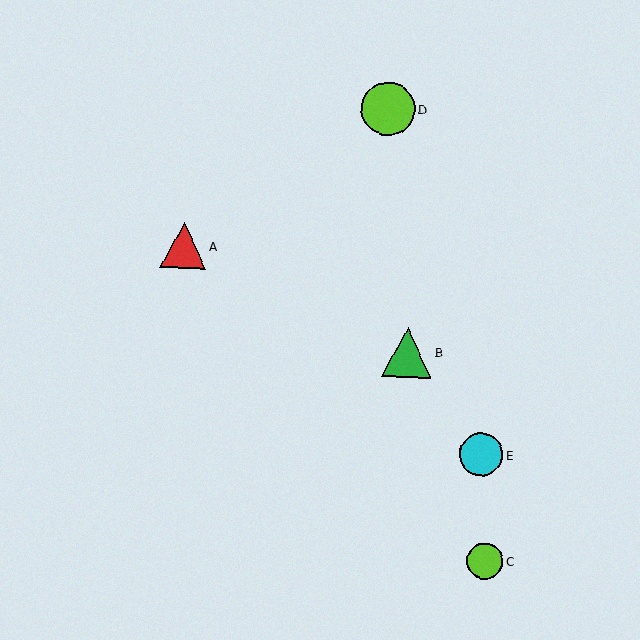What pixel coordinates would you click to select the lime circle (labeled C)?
Click at (485, 561) to select the lime circle C.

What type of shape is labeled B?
Shape B is a green triangle.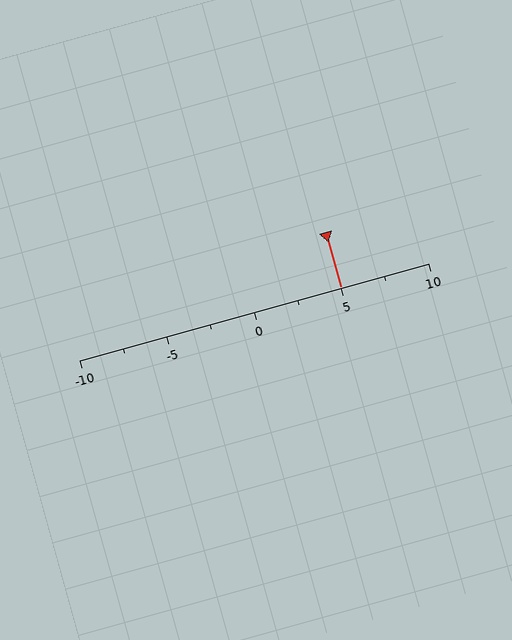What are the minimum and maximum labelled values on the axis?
The axis runs from -10 to 10.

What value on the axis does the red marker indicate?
The marker indicates approximately 5.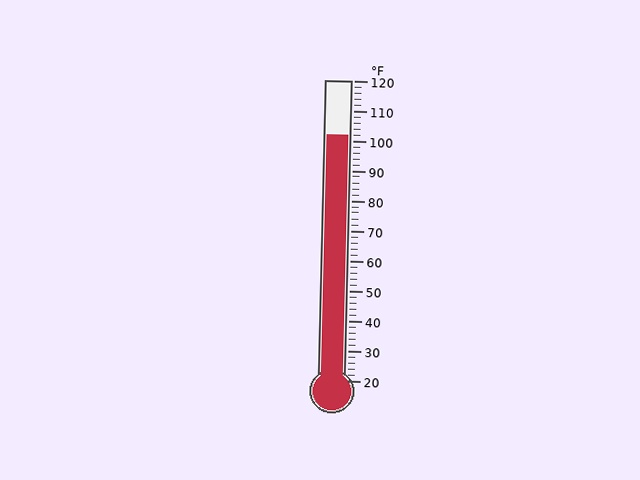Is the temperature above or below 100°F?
The temperature is above 100°F.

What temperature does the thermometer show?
The thermometer shows approximately 102°F.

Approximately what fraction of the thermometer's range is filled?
The thermometer is filled to approximately 80% of its range.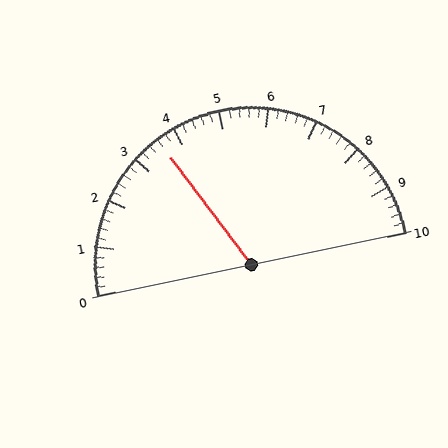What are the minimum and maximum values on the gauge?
The gauge ranges from 0 to 10.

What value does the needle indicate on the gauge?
The needle indicates approximately 3.6.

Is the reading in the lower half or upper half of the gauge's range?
The reading is in the lower half of the range (0 to 10).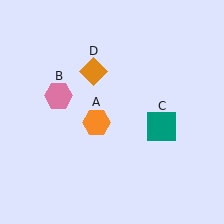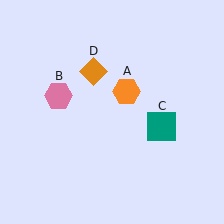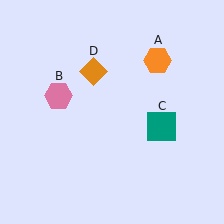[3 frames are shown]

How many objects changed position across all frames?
1 object changed position: orange hexagon (object A).